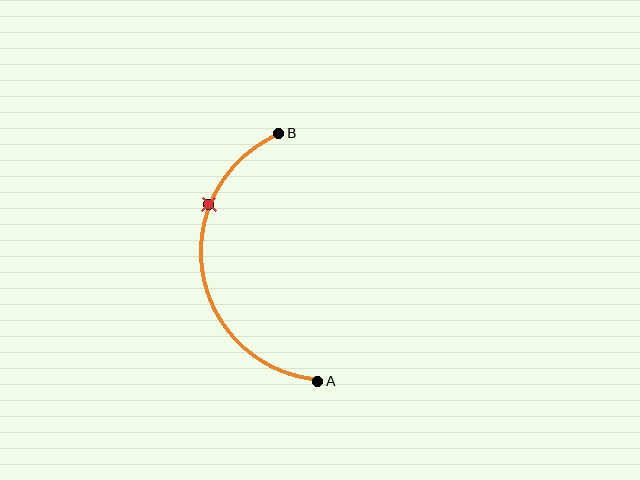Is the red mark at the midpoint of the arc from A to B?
No. The red mark lies on the arc but is closer to endpoint B. The arc midpoint would be at the point on the curve equidistant along the arc from both A and B.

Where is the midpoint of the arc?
The arc midpoint is the point on the curve farthest from the straight line joining A and B. It sits to the left of that line.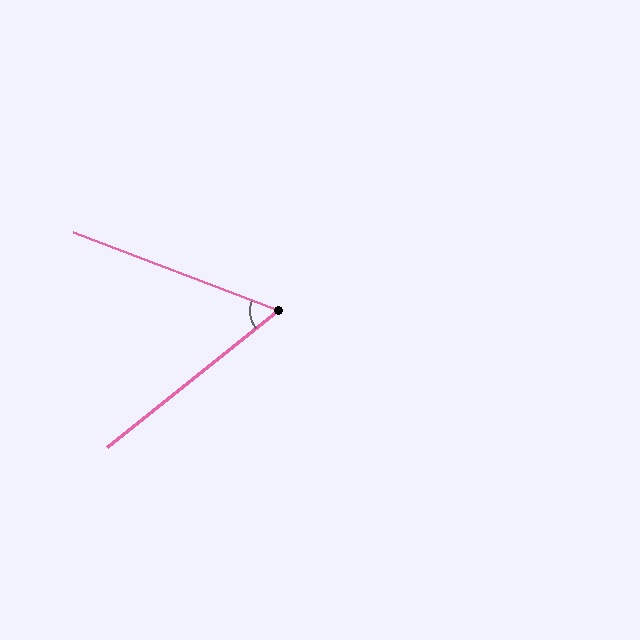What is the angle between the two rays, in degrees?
Approximately 60 degrees.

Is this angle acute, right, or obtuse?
It is acute.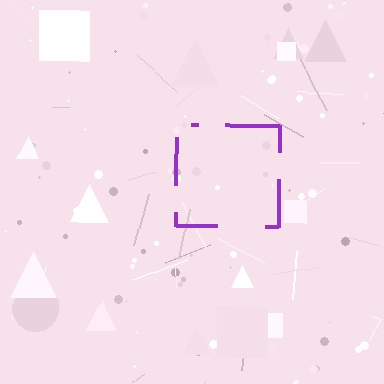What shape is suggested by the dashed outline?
The dashed outline suggests a square.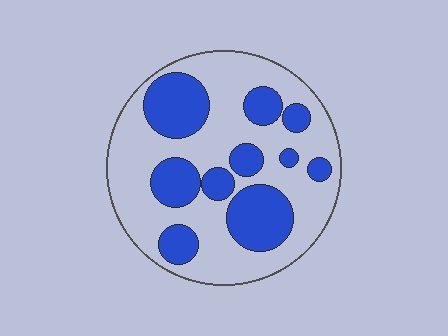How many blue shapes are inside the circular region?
10.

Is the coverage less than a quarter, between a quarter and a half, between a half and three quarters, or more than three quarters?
Between a quarter and a half.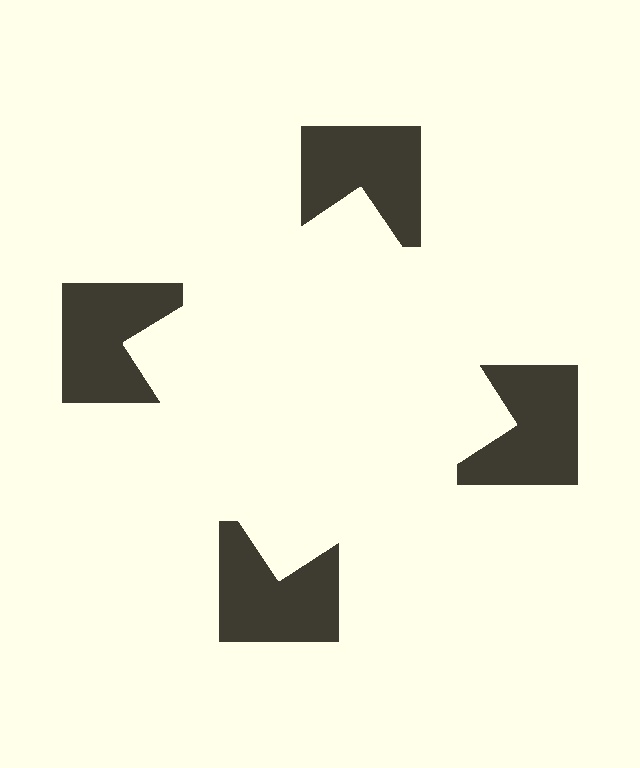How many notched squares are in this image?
There are 4 — one at each vertex of the illusory square.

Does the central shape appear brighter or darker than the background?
It typically appears slightly brighter than the background, even though no actual brightness change is drawn.